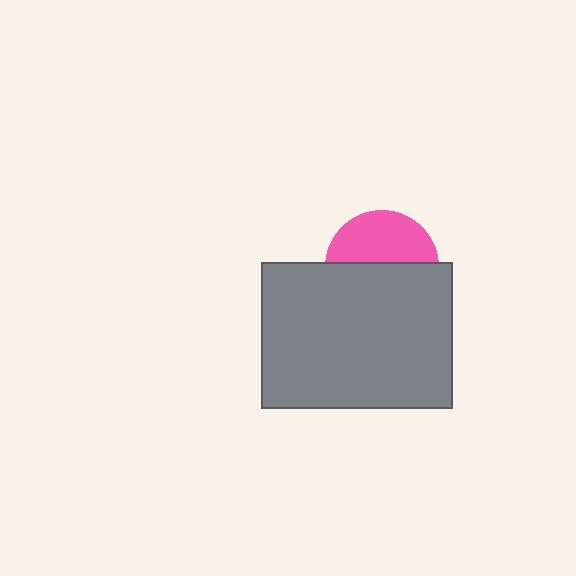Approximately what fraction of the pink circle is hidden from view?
Roughly 56% of the pink circle is hidden behind the gray rectangle.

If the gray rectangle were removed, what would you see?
You would see the complete pink circle.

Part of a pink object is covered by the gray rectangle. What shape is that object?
It is a circle.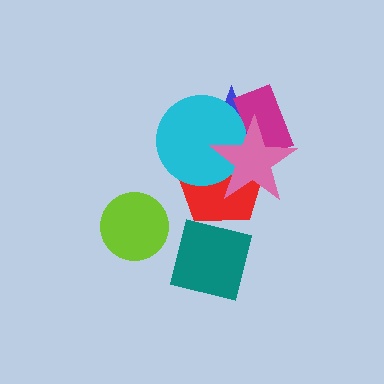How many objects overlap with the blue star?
4 objects overlap with the blue star.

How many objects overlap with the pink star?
4 objects overlap with the pink star.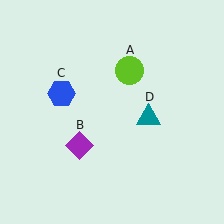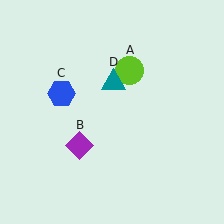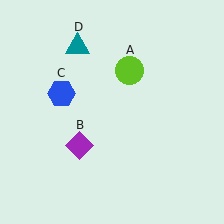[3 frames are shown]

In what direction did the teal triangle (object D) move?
The teal triangle (object D) moved up and to the left.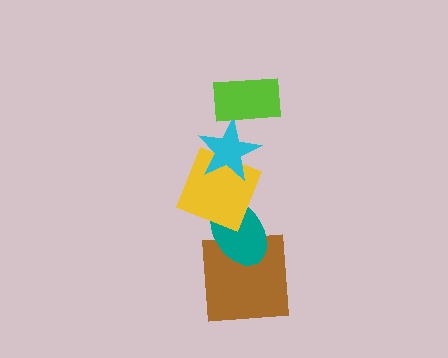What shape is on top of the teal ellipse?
The yellow square is on top of the teal ellipse.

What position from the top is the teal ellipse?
The teal ellipse is 4th from the top.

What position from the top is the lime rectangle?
The lime rectangle is 1st from the top.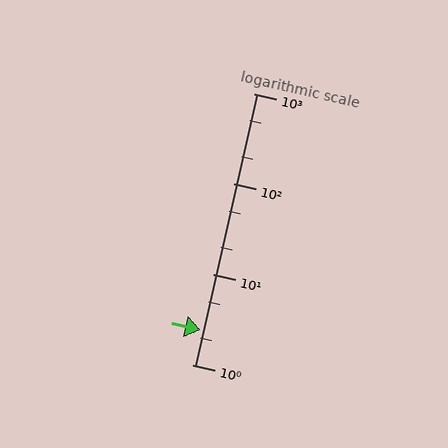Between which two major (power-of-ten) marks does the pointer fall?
The pointer is between 1 and 10.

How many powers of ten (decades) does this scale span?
The scale spans 3 decades, from 1 to 1000.